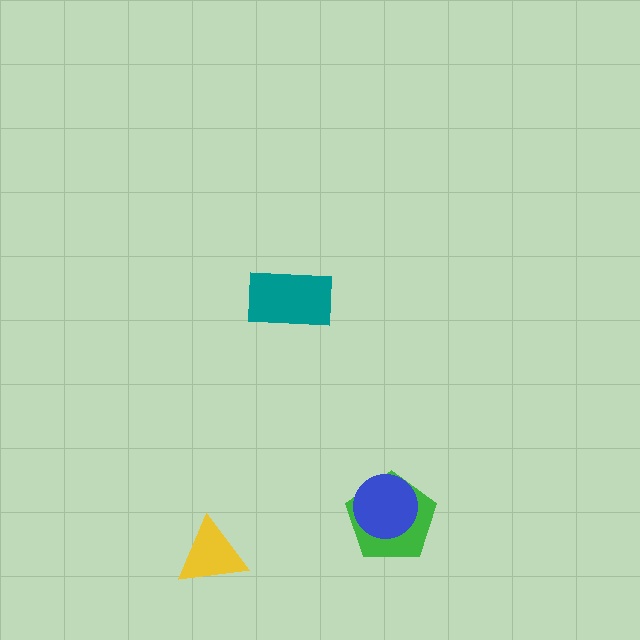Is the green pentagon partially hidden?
Yes, it is partially covered by another shape.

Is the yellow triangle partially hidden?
No, no other shape covers it.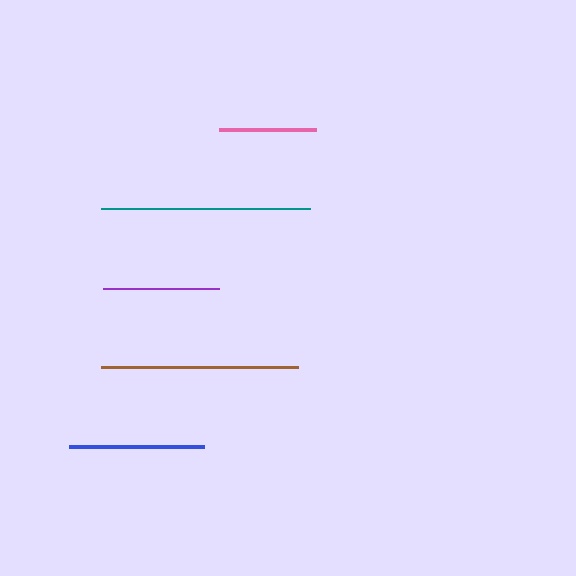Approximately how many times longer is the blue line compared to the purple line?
The blue line is approximately 1.2 times the length of the purple line.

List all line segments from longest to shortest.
From longest to shortest: teal, brown, blue, purple, pink.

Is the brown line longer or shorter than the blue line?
The brown line is longer than the blue line.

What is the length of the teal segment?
The teal segment is approximately 209 pixels long.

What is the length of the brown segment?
The brown segment is approximately 198 pixels long.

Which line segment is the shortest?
The pink line is the shortest at approximately 97 pixels.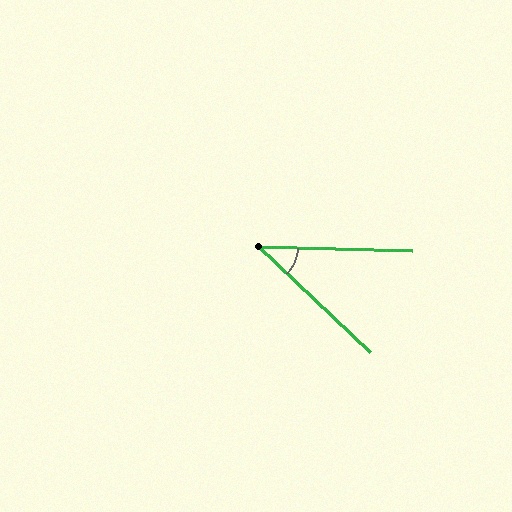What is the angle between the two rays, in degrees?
Approximately 42 degrees.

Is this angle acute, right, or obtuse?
It is acute.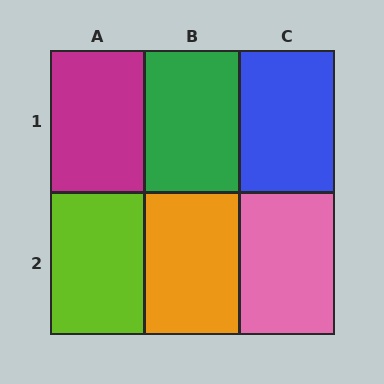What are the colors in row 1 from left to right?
Magenta, green, blue.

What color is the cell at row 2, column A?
Lime.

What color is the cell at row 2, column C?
Pink.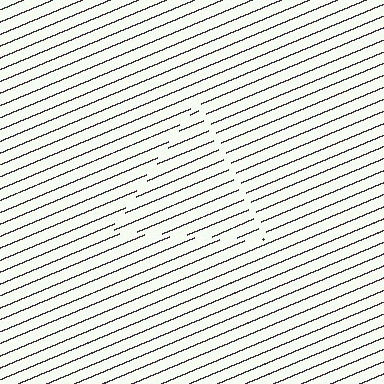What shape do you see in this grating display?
An illusory triangle. The interior of the shape contains the same grating, shifted by half a period — the contour is defined by the phase discontinuity where line-ends from the inner and outer gratings abut.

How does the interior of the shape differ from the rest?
The interior of the shape contains the same grating, shifted by half a period — the contour is defined by the phase discontinuity where line-ends from the inner and outer gratings abut.